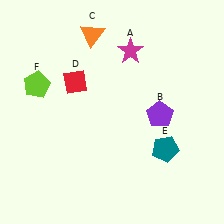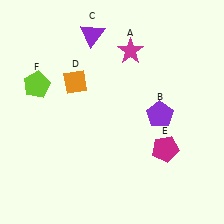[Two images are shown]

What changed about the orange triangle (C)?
In Image 1, C is orange. In Image 2, it changed to purple.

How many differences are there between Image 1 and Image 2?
There are 3 differences between the two images.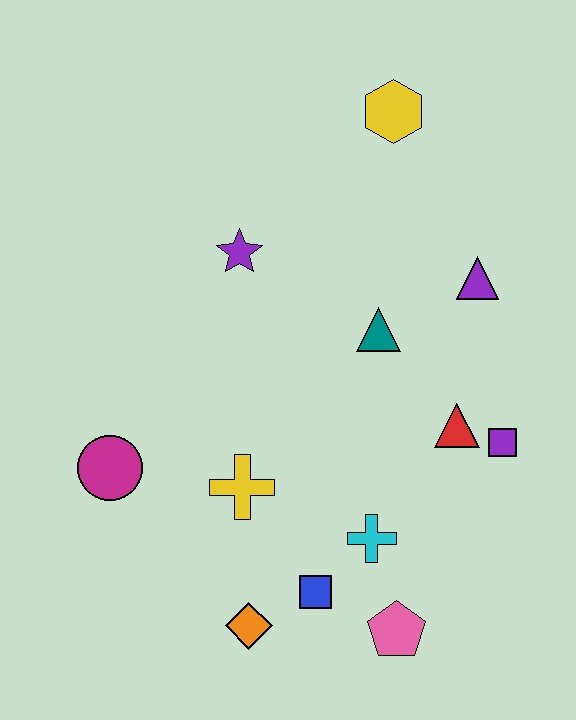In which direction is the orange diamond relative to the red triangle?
The orange diamond is to the left of the red triangle.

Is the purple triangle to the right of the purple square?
No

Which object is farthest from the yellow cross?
The yellow hexagon is farthest from the yellow cross.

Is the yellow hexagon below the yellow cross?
No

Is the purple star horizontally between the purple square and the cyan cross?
No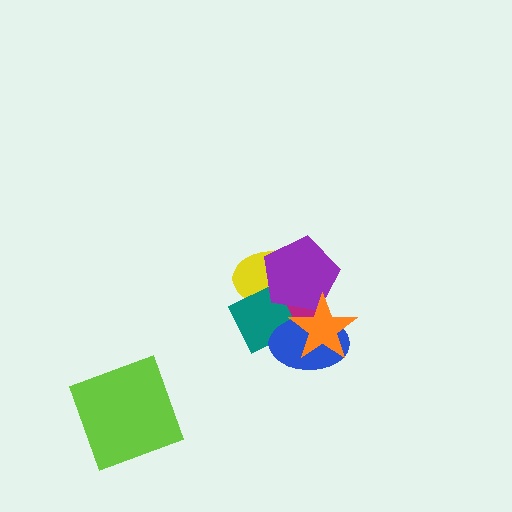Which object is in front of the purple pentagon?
The orange star is in front of the purple pentagon.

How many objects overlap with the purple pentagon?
5 objects overlap with the purple pentagon.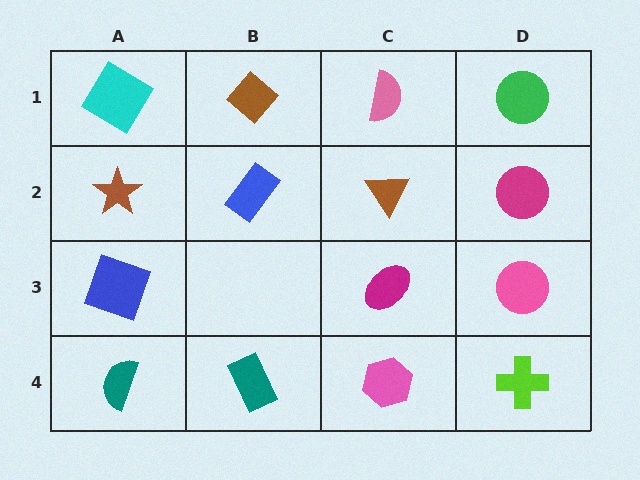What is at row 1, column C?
A pink semicircle.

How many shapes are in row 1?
4 shapes.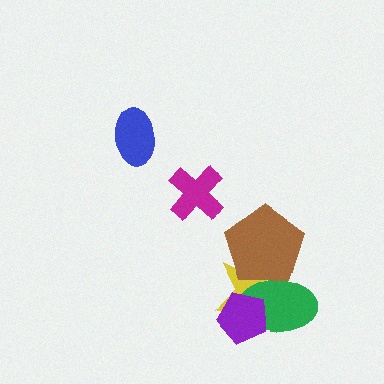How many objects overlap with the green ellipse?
3 objects overlap with the green ellipse.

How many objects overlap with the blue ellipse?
0 objects overlap with the blue ellipse.